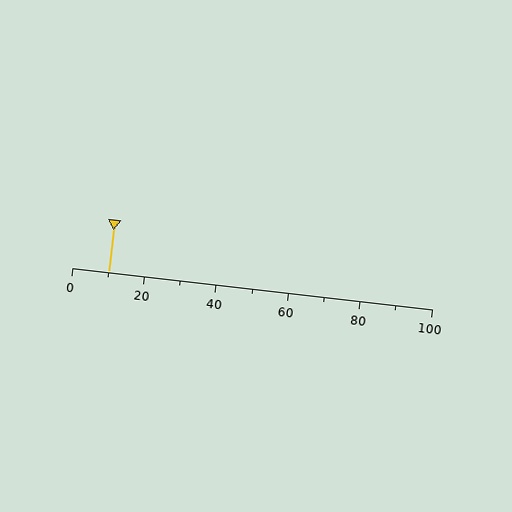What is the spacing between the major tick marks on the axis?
The major ticks are spaced 20 apart.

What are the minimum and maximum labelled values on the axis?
The axis runs from 0 to 100.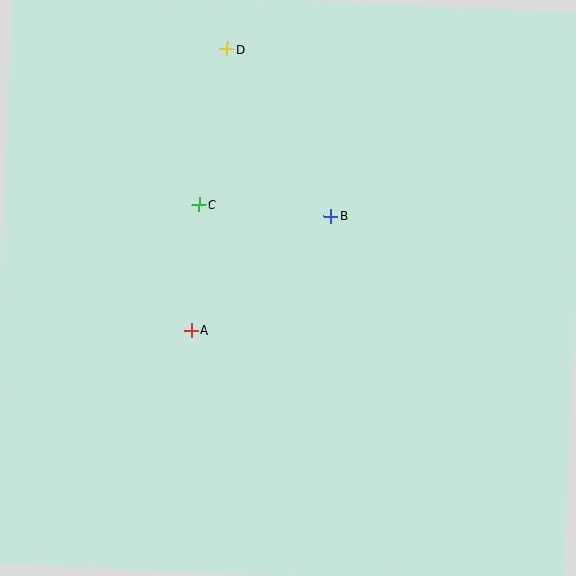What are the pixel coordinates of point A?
Point A is at (191, 330).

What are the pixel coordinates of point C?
Point C is at (199, 204).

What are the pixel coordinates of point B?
Point B is at (331, 216).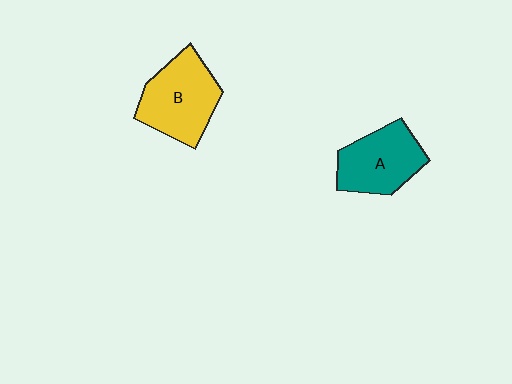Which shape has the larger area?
Shape B (yellow).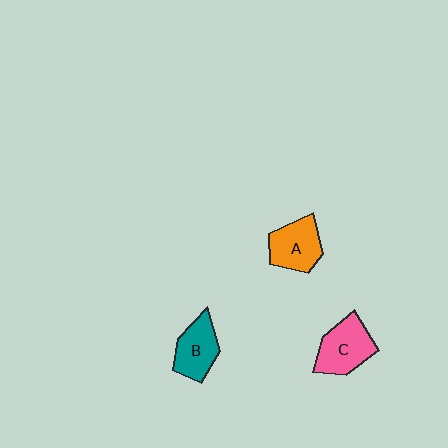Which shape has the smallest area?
Shape B (teal).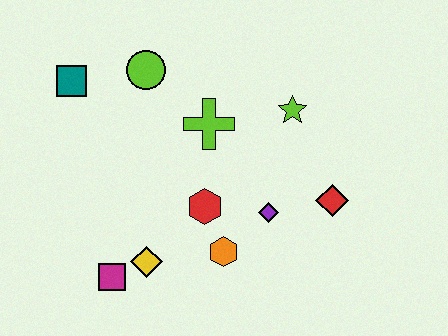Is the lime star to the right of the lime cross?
Yes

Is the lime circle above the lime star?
Yes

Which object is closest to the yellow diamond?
The magenta square is closest to the yellow diamond.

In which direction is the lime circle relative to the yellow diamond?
The lime circle is above the yellow diamond.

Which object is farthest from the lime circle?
The red diamond is farthest from the lime circle.